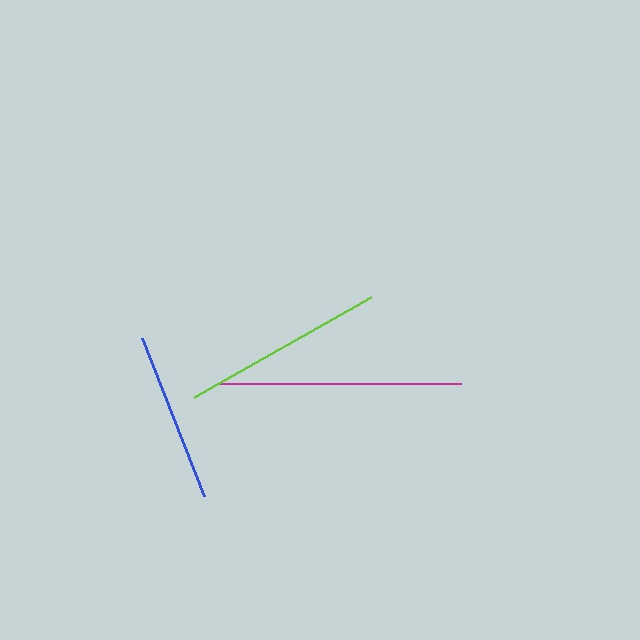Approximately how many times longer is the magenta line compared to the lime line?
The magenta line is approximately 1.2 times the length of the lime line.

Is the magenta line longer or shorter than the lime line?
The magenta line is longer than the lime line.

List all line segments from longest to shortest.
From longest to shortest: magenta, lime, blue.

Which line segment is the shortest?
The blue line is the shortest at approximately 170 pixels.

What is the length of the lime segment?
The lime segment is approximately 204 pixels long.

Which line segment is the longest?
The magenta line is the longest at approximately 241 pixels.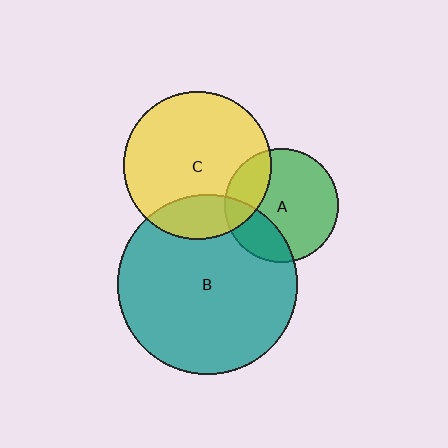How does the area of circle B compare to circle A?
Approximately 2.5 times.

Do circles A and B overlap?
Yes.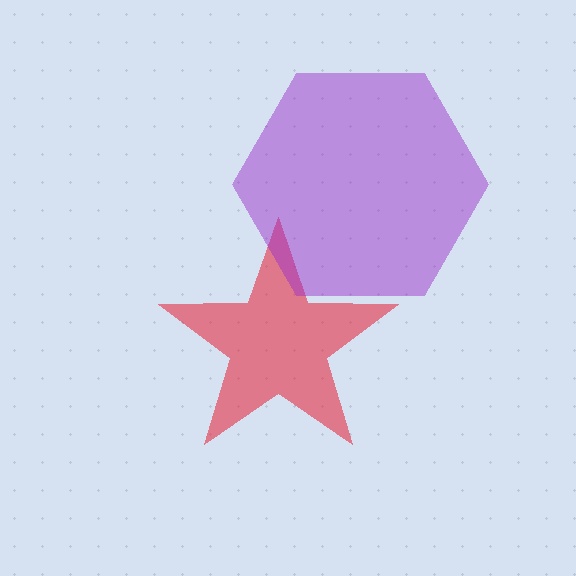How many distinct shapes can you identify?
There are 2 distinct shapes: a red star, a purple hexagon.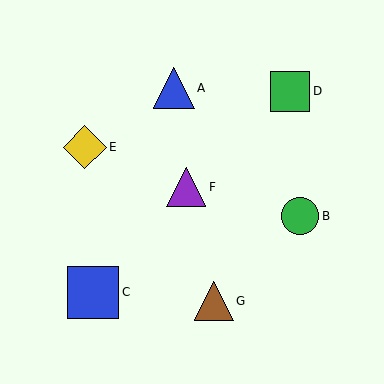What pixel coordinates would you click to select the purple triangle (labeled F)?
Click at (186, 187) to select the purple triangle F.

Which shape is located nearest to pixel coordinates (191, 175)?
The purple triangle (labeled F) at (186, 187) is nearest to that location.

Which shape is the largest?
The blue square (labeled C) is the largest.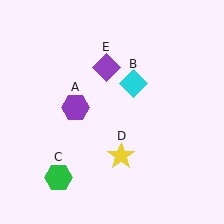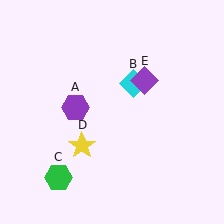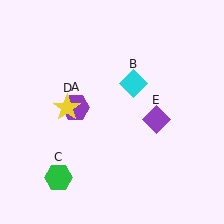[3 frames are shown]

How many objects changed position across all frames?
2 objects changed position: yellow star (object D), purple diamond (object E).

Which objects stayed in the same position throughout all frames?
Purple hexagon (object A) and cyan diamond (object B) and green hexagon (object C) remained stationary.